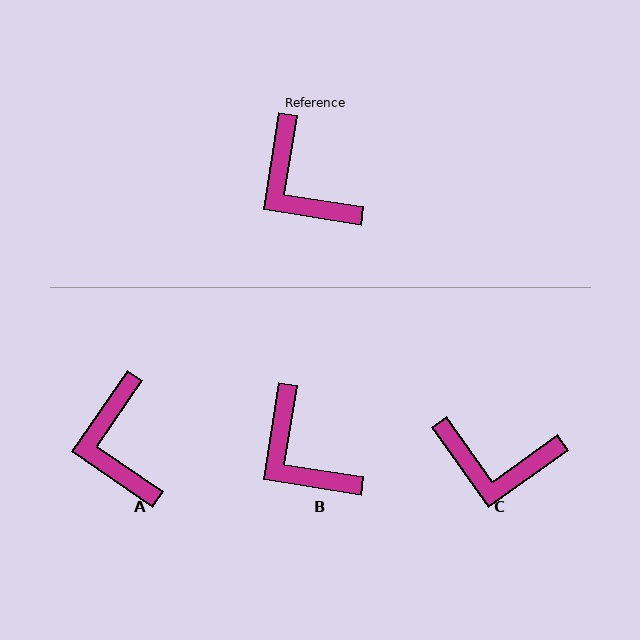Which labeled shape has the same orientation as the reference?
B.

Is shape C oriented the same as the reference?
No, it is off by about 45 degrees.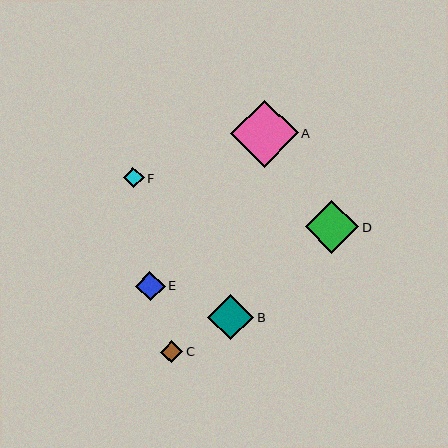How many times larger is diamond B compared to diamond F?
Diamond B is approximately 2.2 times the size of diamond F.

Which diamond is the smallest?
Diamond F is the smallest with a size of approximately 20 pixels.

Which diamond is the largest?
Diamond A is the largest with a size of approximately 68 pixels.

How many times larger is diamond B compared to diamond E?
Diamond B is approximately 1.6 times the size of diamond E.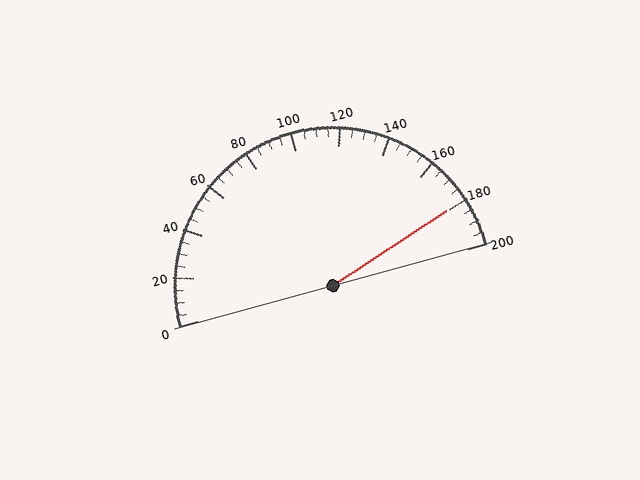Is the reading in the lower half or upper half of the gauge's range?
The reading is in the upper half of the range (0 to 200).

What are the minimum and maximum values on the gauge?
The gauge ranges from 0 to 200.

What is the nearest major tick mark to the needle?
The nearest major tick mark is 180.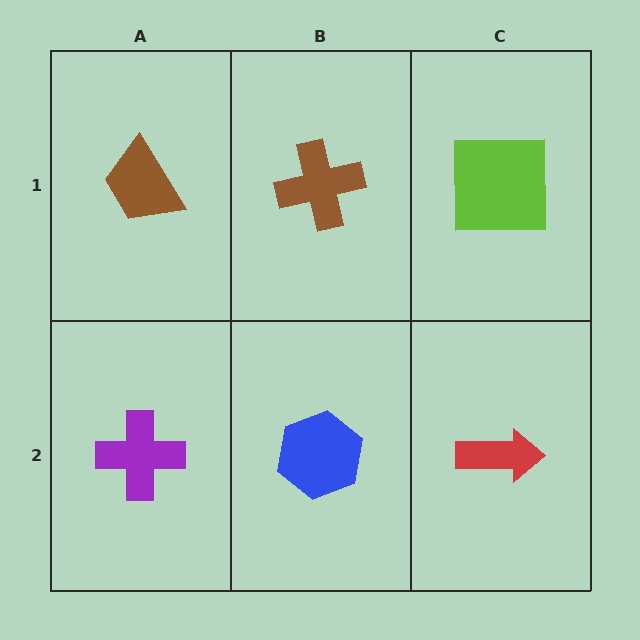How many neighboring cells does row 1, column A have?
2.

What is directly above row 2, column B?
A brown cross.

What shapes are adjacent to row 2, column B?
A brown cross (row 1, column B), a purple cross (row 2, column A), a red arrow (row 2, column C).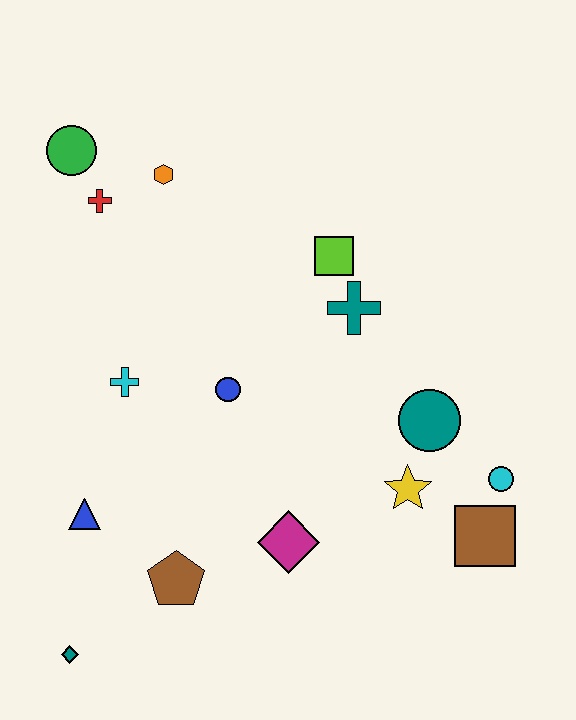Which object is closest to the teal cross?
The lime square is closest to the teal cross.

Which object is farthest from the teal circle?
The green circle is farthest from the teal circle.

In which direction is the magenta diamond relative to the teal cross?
The magenta diamond is below the teal cross.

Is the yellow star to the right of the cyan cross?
Yes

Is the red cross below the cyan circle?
No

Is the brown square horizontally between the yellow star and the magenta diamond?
No